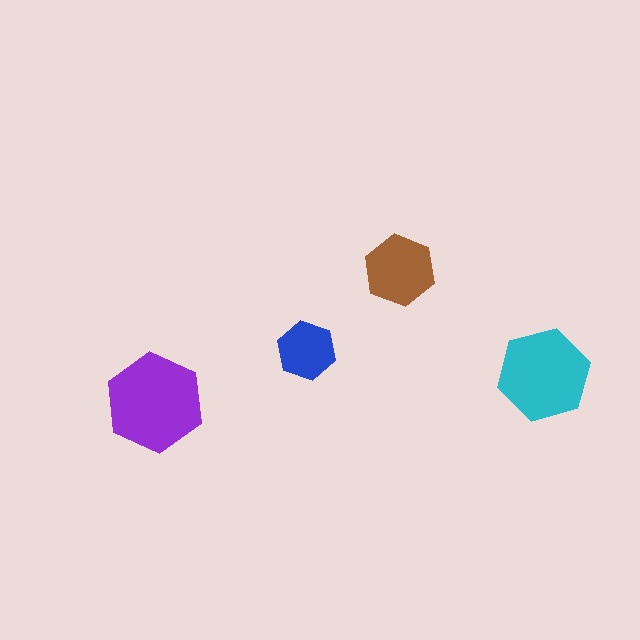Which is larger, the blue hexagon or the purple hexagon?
The purple one.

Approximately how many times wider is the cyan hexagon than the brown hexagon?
About 1.5 times wider.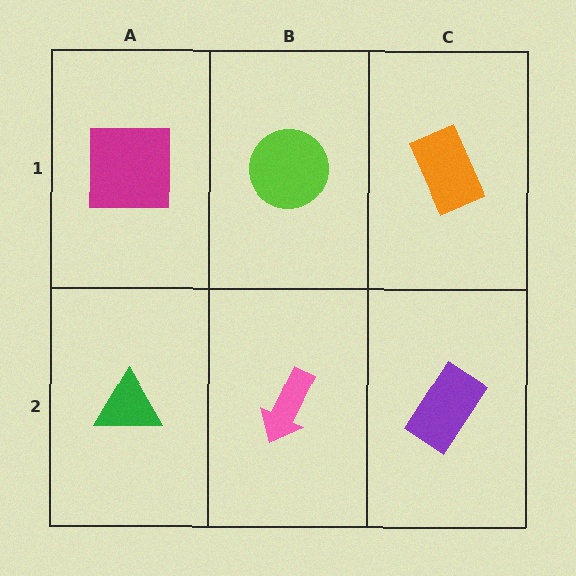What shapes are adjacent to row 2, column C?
An orange rectangle (row 1, column C), a pink arrow (row 2, column B).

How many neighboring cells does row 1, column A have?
2.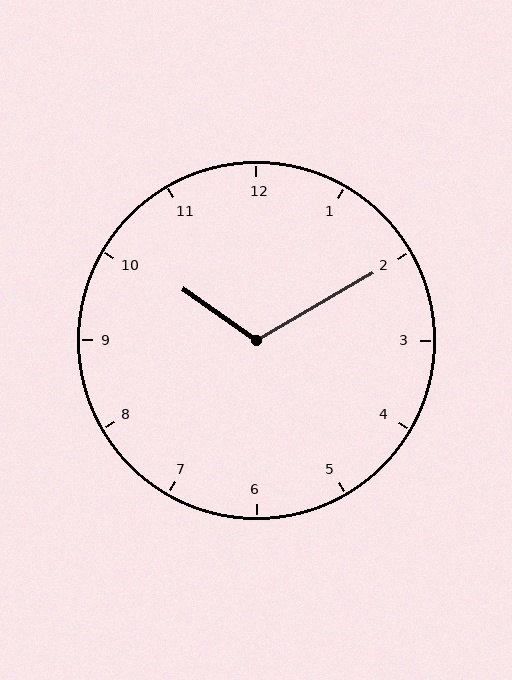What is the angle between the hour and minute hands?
Approximately 115 degrees.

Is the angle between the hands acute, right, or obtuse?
It is obtuse.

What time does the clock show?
10:10.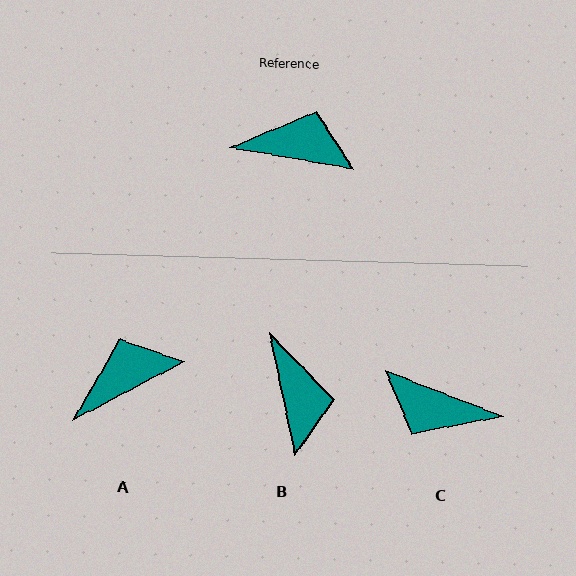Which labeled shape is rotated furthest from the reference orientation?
C, about 168 degrees away.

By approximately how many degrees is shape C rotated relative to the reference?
Approximately 168 degrees counter-clockwise.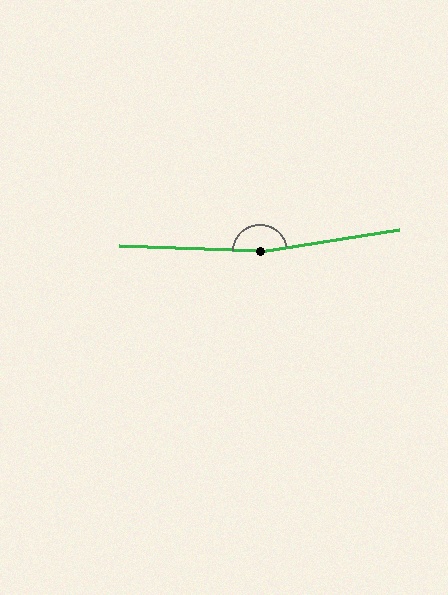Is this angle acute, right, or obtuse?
It is obtuse.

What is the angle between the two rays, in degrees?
Approximately 169 degrees.